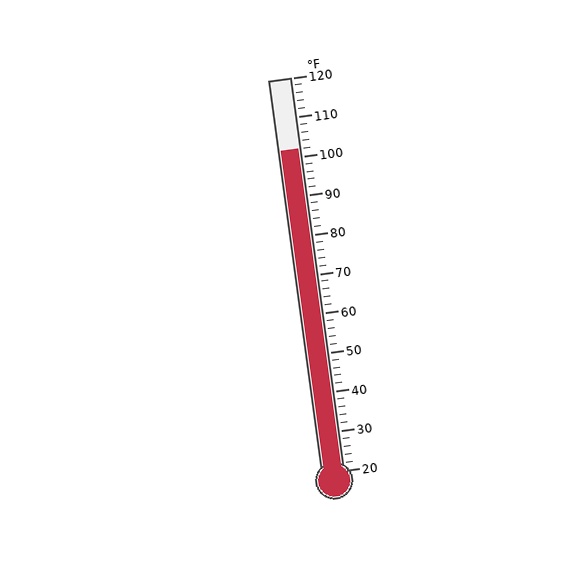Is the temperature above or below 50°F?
The temperature is above 50°F.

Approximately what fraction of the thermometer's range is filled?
The thermometer is filled to approximately 80% of its range.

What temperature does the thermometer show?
The thermometer shows approximately 102°F.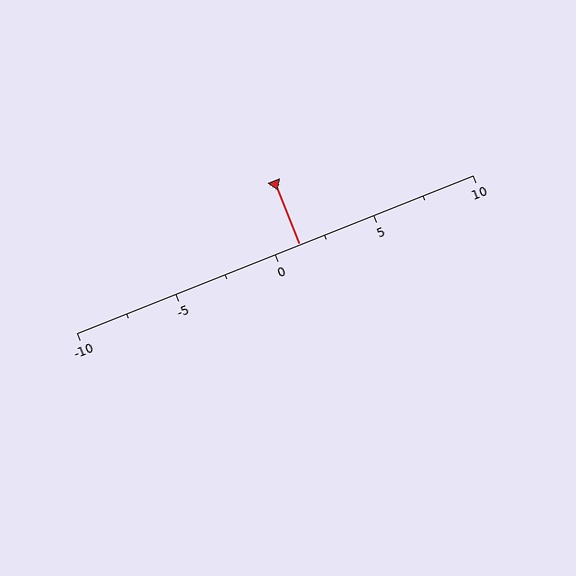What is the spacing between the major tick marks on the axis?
The major ticks are spaced 5 apart.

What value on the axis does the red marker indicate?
The marker indicates approximately 1.2.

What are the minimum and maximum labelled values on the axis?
The axis runs from -10 to 10.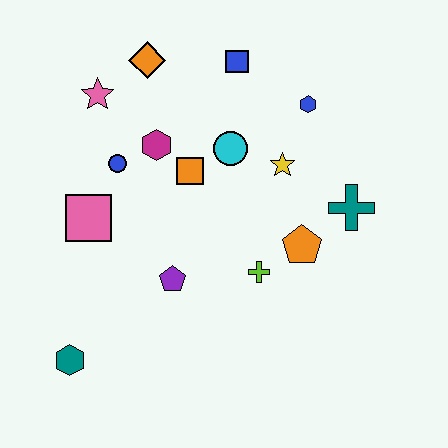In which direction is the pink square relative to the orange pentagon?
The pink square is to the left of the orange pentagon.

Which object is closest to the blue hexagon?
The yellow star is closest to the blue hexagon.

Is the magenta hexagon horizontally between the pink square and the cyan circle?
Yes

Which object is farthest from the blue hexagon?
The teal hexagon is farthest from the blue hexagon.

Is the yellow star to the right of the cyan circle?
Yes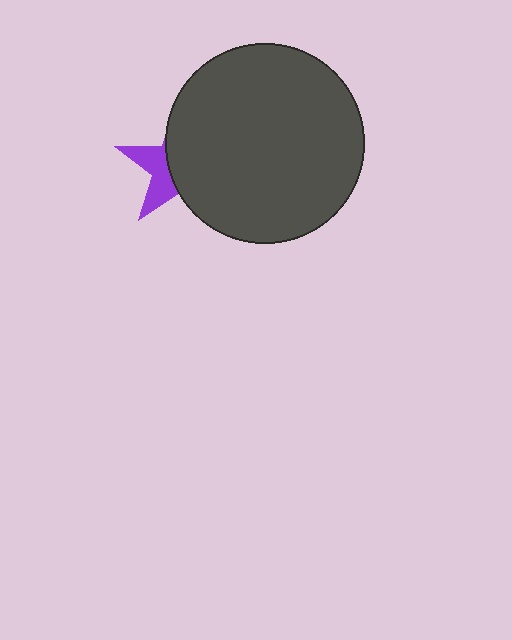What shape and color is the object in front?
The object in front is a dark gray circle.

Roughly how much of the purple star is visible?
A small part of it is visible (roughly 36%).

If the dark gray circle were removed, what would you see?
You would see the complete purple star.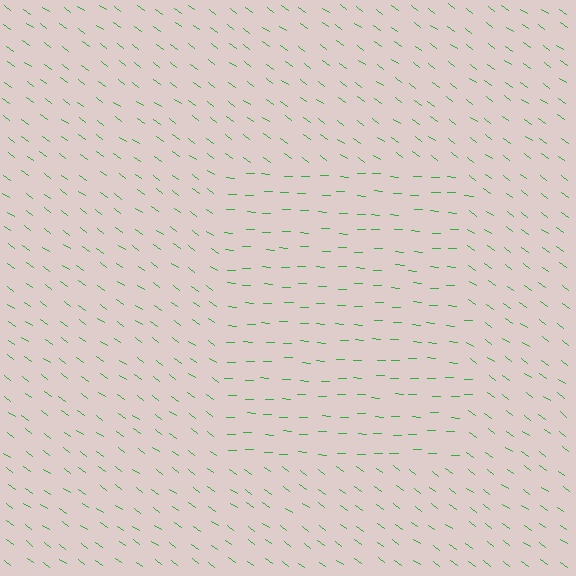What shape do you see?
I see a rectangle.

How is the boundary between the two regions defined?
The boundary is defined purely by a change in line orientation (approximately 34 degrees difference). All lines are the same color and thickness.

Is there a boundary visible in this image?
Yes, there is a texture boundary formed by a change in line orientation.